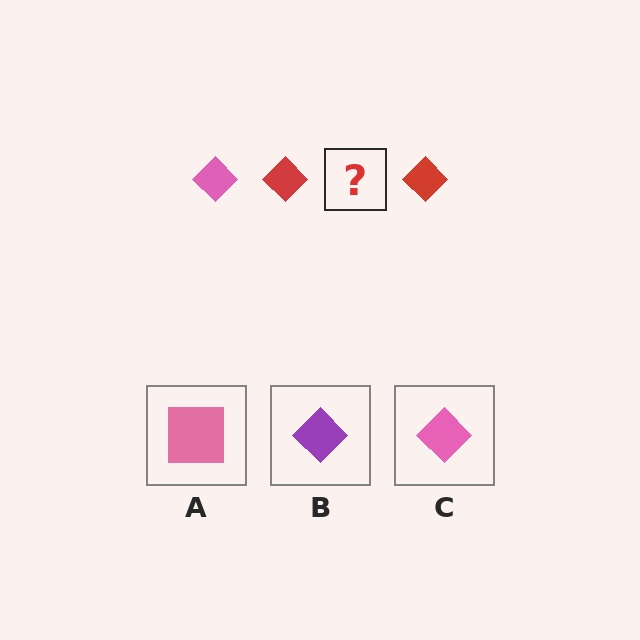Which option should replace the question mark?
Option C.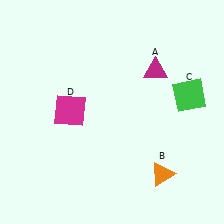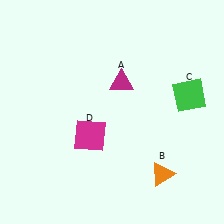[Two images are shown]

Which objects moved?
The objects that moved are: the magenta triangle (A), the magenta square (D).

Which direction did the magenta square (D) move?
The magenta square (D) moved down.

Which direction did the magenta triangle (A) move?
The magenta triangle (A) moved left.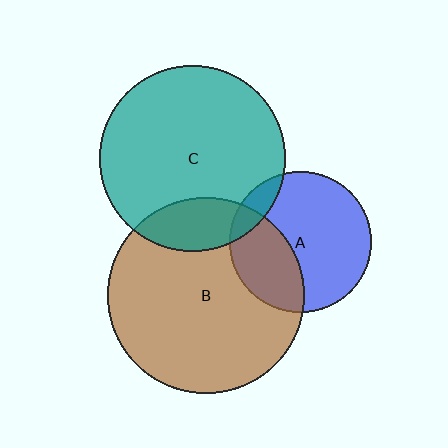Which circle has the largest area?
Circle B (brown).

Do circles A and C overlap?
Yes.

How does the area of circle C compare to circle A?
Approximately 1.7 times.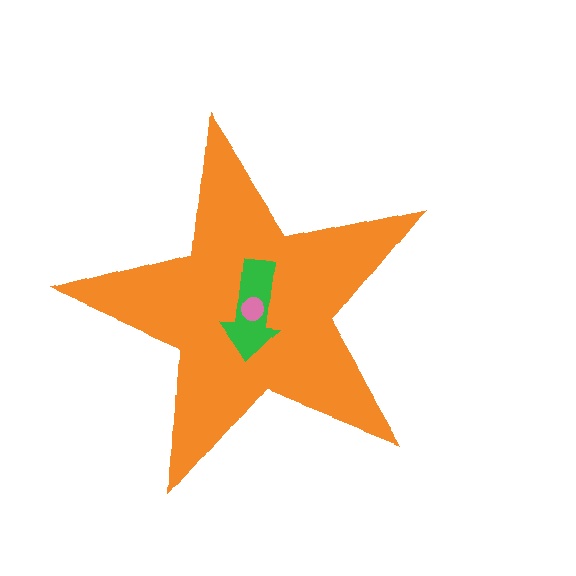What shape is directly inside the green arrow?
The pink circle.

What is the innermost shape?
The pink circle.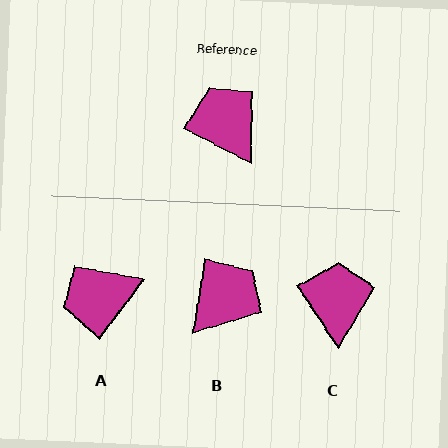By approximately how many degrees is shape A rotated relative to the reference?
Approximately 80 degrees counter-clockwise.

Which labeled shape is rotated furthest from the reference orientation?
A, about 80 degrees away.